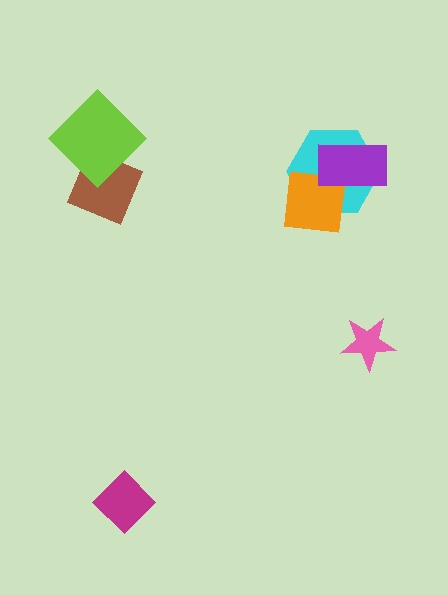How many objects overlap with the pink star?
0 objects overlap with the pink star.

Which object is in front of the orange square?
The purple rectangle is in front of the orange square.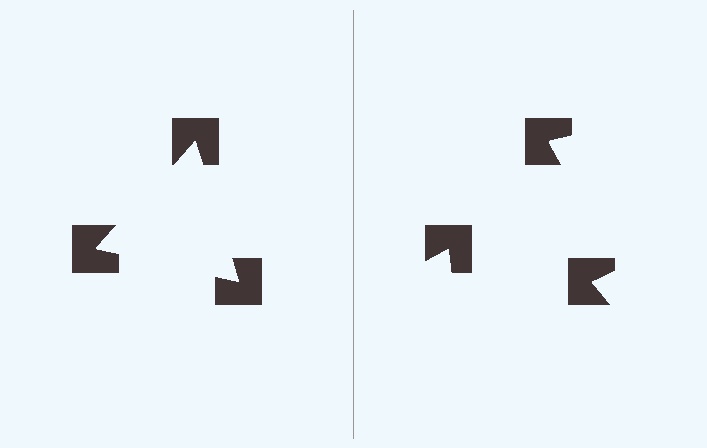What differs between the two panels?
The notched squares are positioned identically on both sides; only the wedge orientations differ. On the left they align to a triangle; on the right they are misaligned.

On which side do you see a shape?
An illusory triangle appears on the left side. On the right side the wedge cuts are rotated, so no coherent shape forms.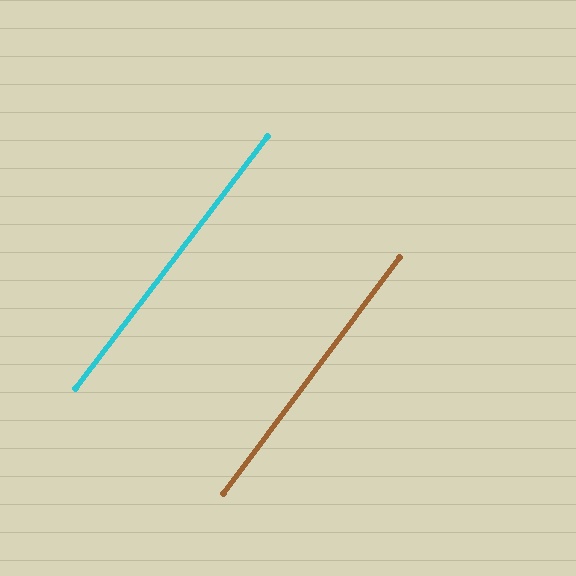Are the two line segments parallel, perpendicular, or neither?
Parallel — their directions differ by only 0.7°.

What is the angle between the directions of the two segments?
Approximately 1 degree.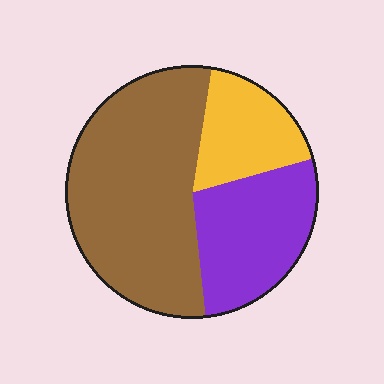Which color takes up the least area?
Yellow, at roughly 20%.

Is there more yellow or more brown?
Brown.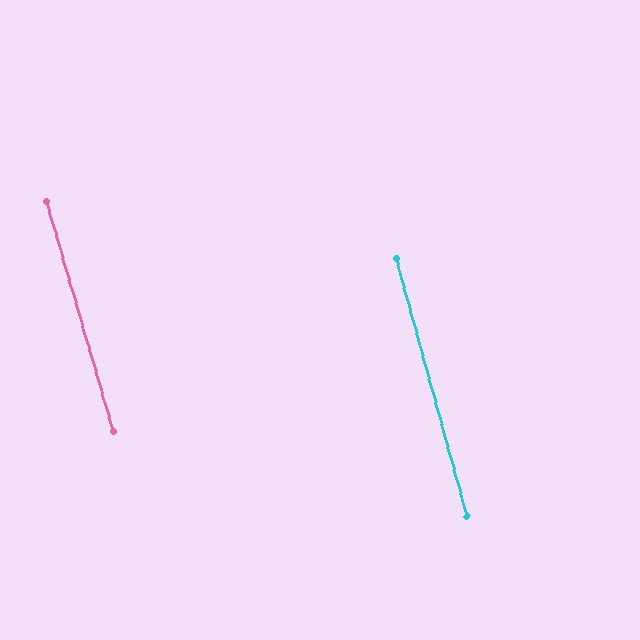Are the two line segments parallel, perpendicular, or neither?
Parallel — their directions differ by only 0.8°.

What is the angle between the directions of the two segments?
Approximately 1 degree.